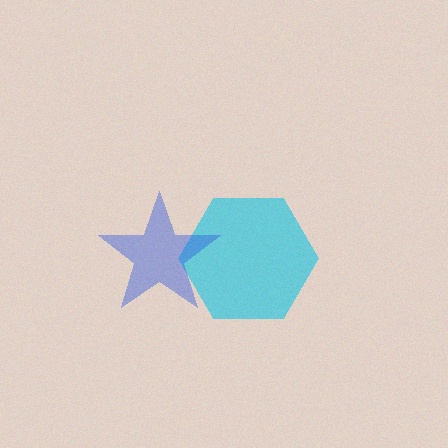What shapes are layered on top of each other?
The layered shapes are: a cyan hexagon, a blue star.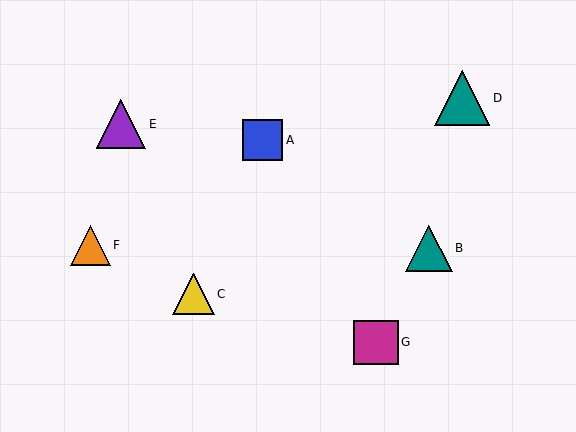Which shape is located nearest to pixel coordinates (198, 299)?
The yellow triangle (labeled C) at (193, 294) is nearest to that location.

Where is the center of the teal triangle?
The center of the teal triangle is at (462, 98).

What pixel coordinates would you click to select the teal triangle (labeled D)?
Click at (462, 98) to select the teal triangle D.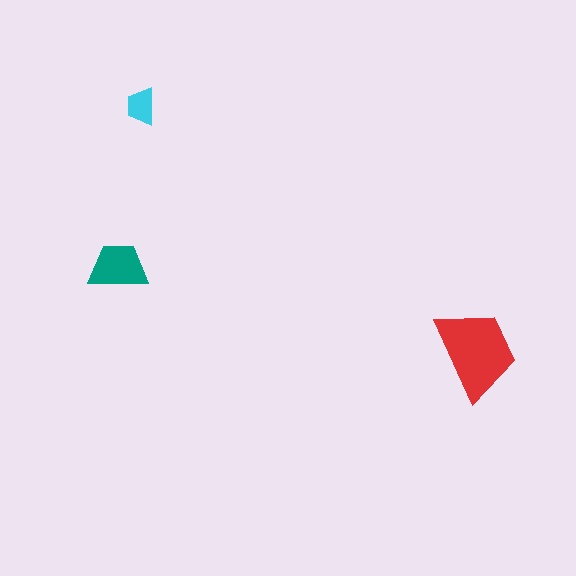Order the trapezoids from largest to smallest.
the red one, the teal one, the cyan one.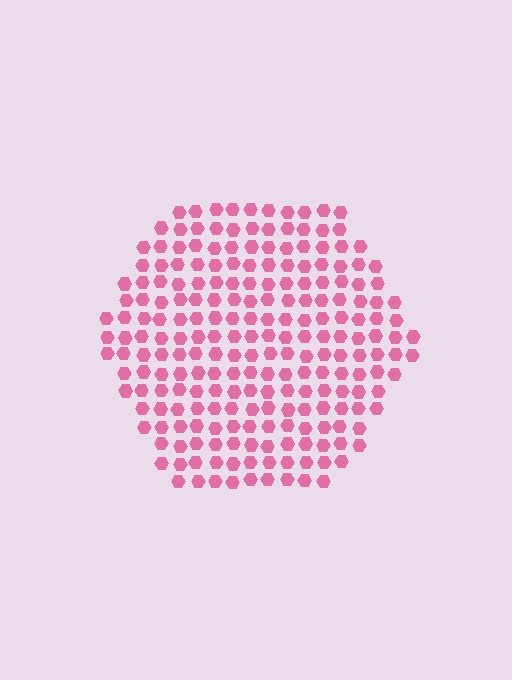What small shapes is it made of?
It is made of small hexagons.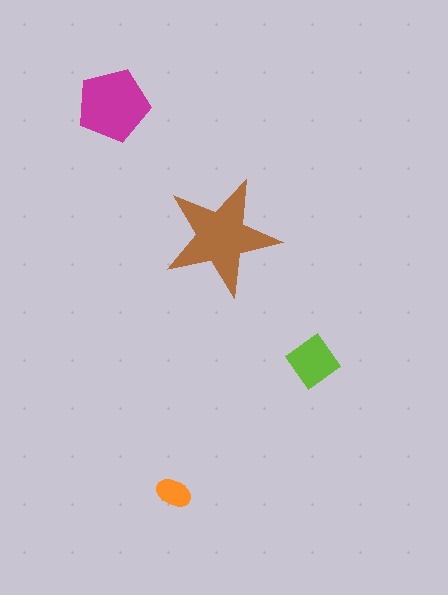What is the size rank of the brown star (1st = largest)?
1st.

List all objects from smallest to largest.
The orange ellipse, the lime diamond, the magenta pentagon, the brown star.